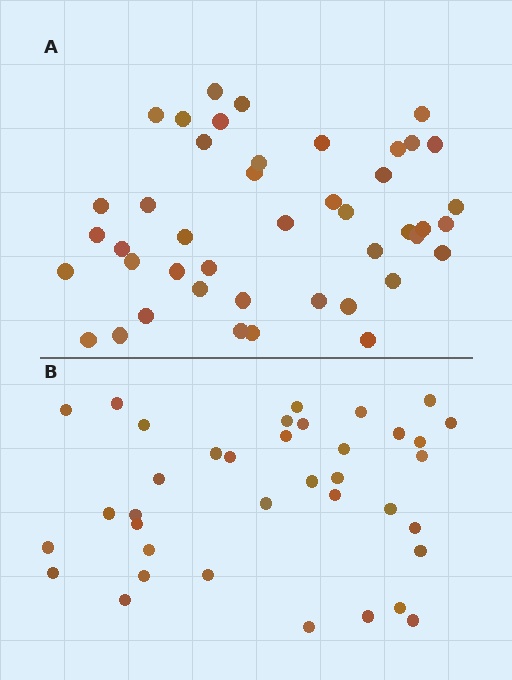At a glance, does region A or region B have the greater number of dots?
Region A (the top region) has more dots.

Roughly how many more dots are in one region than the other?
Region A has roughly 8 or so more dots than region B.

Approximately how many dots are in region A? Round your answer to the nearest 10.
About 40 dots. (The exact count is 44, which rounds to 40.)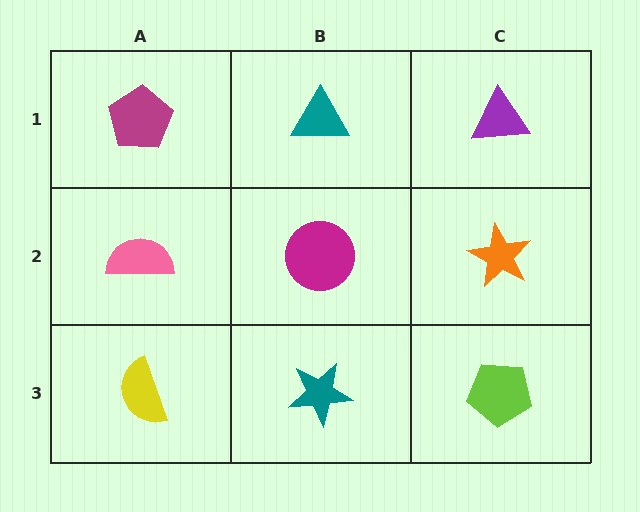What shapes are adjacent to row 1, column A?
A pink semicircle (row 2, column A), a teal triangle (row 1, column B).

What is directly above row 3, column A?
A pink semicircle.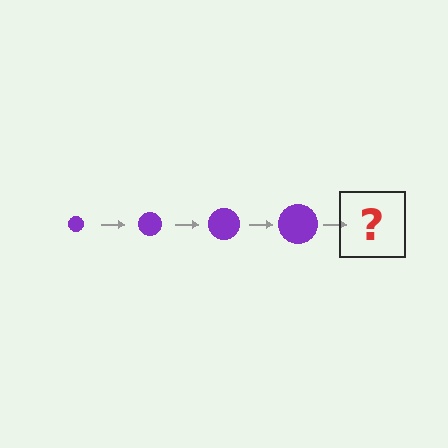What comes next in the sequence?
The next element should be a purple circle, larger than the previous one.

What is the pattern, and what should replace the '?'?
The pattern is that the circle gets progressively larger each step. The '?' should be a purple circle, larger than the previous one.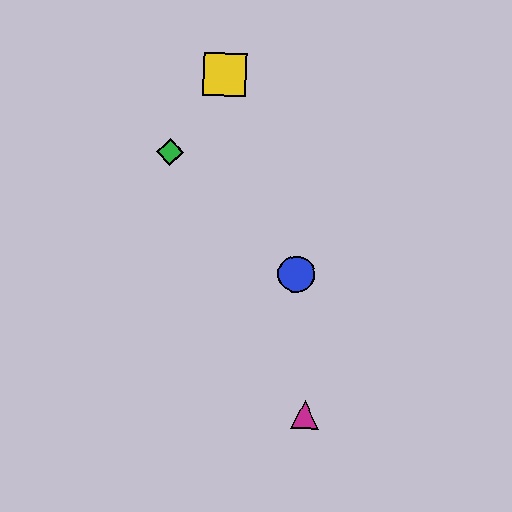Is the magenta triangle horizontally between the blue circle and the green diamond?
No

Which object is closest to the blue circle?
The magenta triangle is closest to the blue circle.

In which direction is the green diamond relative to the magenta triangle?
The green diamond is above the magenta triangle.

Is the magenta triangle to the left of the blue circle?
No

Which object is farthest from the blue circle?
The yellow square is farthest from the blue circle.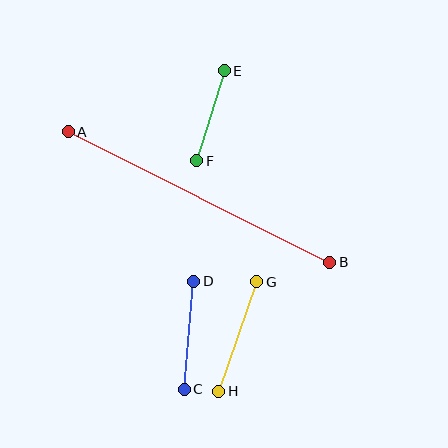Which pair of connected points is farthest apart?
Points A and B are farthest apart.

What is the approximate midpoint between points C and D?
The midpoint is at approximately (189, 335) pixels.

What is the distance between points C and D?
The distance is approximately 108 pixels.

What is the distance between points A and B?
The distance is approximately 292 pixels.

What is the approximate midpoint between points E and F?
The midpoint is at approximately (211, 116) pixels.